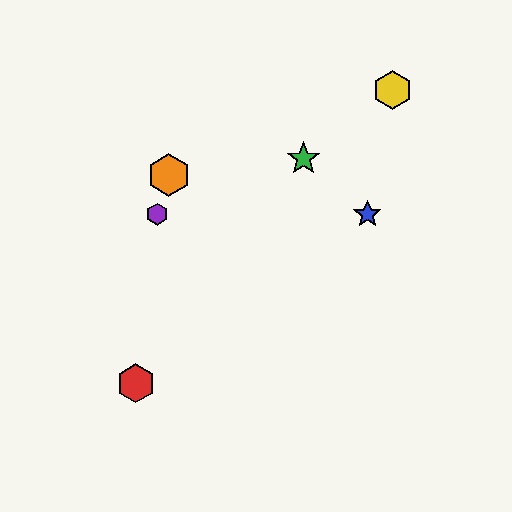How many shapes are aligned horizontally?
2 shapes (the blue star, the purple hexagon) are aligned horizontally.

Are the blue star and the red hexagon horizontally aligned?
No, the blue star is at y≈214 and the red hexagon is at y≈383.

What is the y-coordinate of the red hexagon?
The red hexagon is at y≈383.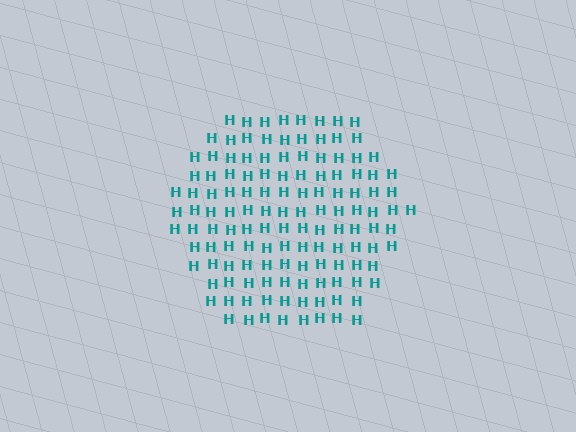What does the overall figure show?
The overall figure shows a hexagon.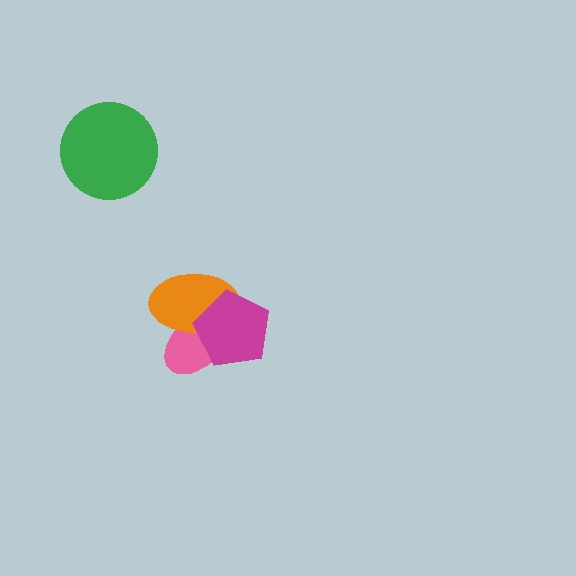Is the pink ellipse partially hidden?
Yes, it is partially covered by another shape.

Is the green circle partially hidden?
No, no other shape covers it.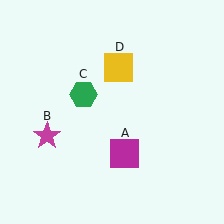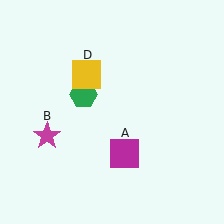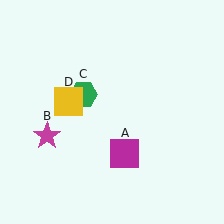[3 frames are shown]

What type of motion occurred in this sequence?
The yellow square (object D) rotated counterclockwise around the center of the scene.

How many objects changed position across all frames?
1 object changed position: yellow square (object D).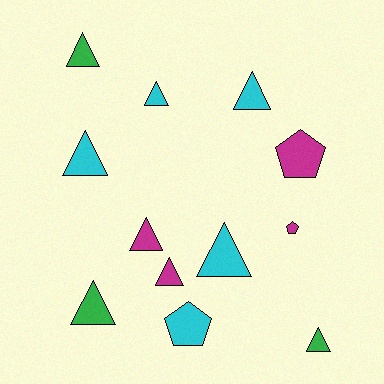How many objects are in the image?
There are 12 objects.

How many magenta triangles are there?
There are 2 magenta triangles.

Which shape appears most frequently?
Triangle, with 9 objects.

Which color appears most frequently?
Cyan, with 5 objects.